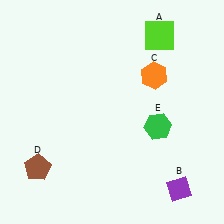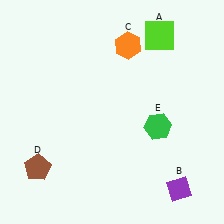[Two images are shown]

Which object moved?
The orange hexagon (C) moved up.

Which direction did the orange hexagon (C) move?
The orange hexagon (C) moved up.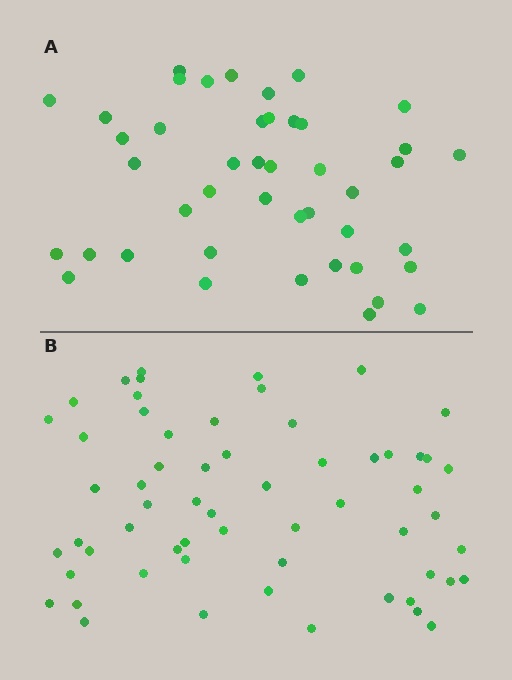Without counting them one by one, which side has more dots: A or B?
Region B (the bottom region) has more dots.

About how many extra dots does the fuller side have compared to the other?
Region B has approximately 15 more dots than region A.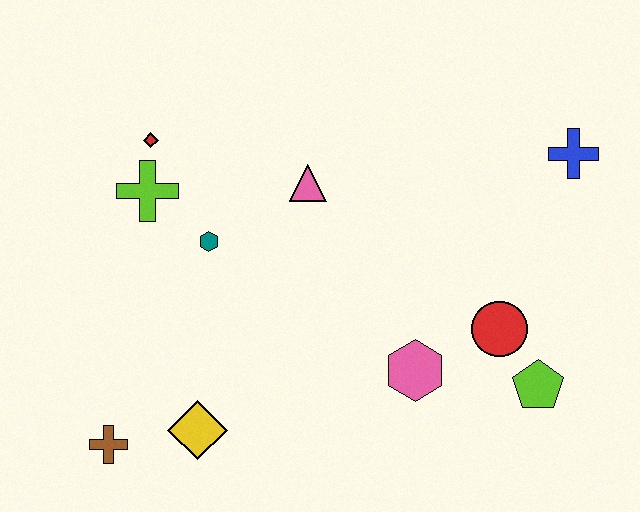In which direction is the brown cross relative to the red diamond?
The brown cross is below the red diamond.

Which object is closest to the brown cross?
The yellow diamond is closest to the brown cross.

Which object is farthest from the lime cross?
The lime pentagon is farthest from the lime cross.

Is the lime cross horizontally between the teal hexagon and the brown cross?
Yes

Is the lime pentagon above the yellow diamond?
Yes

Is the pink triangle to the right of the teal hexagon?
Yes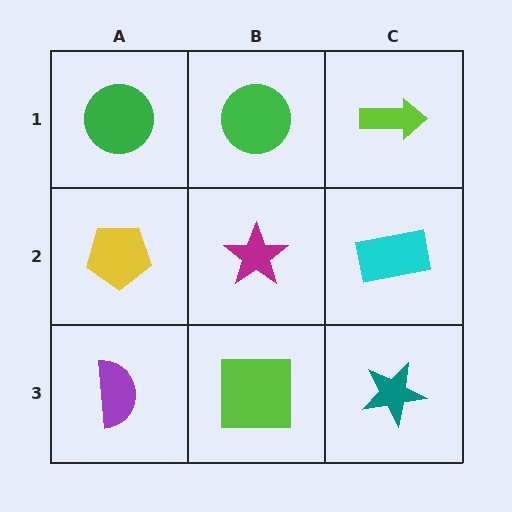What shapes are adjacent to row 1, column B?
A magenta star (row 2, column B), a green circle (row 1, column A), a lime arrow (row 1, column C).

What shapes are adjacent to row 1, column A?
A yellow pentagon (row 2, column A), a green circle (row 1, column B).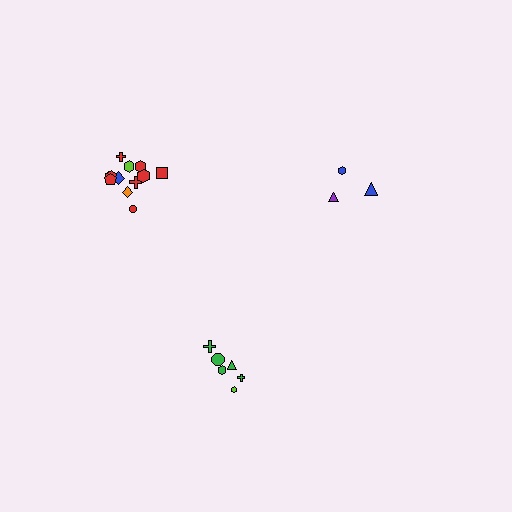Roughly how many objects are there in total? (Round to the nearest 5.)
Roughly 20 objects in total.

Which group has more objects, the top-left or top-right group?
The top-left group.